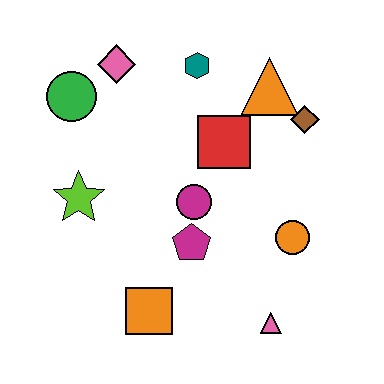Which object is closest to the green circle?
The pink diamond is closest to the green circle.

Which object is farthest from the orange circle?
The green circle is farthest from the orange circle.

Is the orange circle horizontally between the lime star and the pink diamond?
No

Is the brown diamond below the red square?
No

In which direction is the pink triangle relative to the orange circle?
The pink triangle is below the orange circle.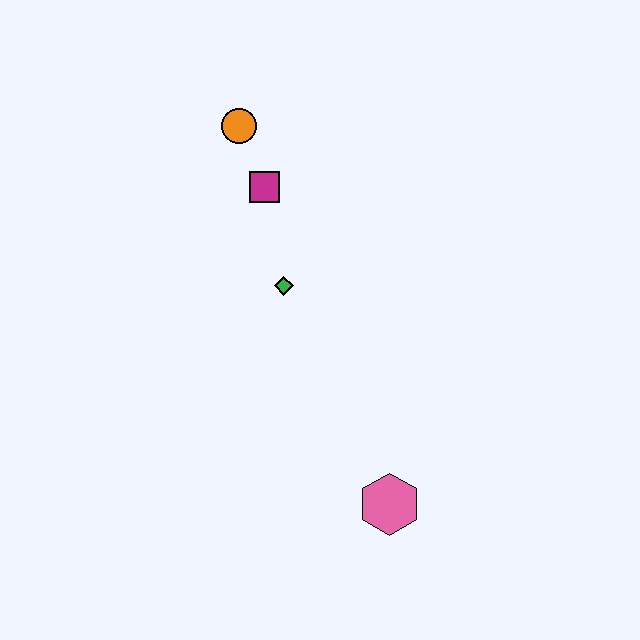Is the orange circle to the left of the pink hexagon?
Yes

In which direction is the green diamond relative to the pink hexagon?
The green diamond is above the pink hexagon.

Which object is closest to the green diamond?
The magenta square is closest to the green diamond.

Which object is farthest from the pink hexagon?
The orange circle is farthest from the pink hexagon.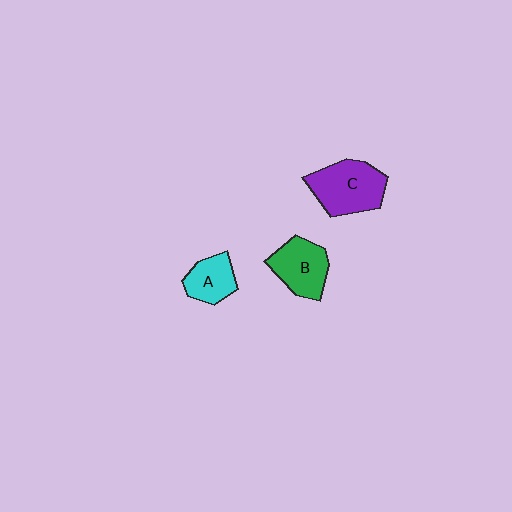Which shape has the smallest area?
Shape A (cyan).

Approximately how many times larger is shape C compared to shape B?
Approximately 1.3 times.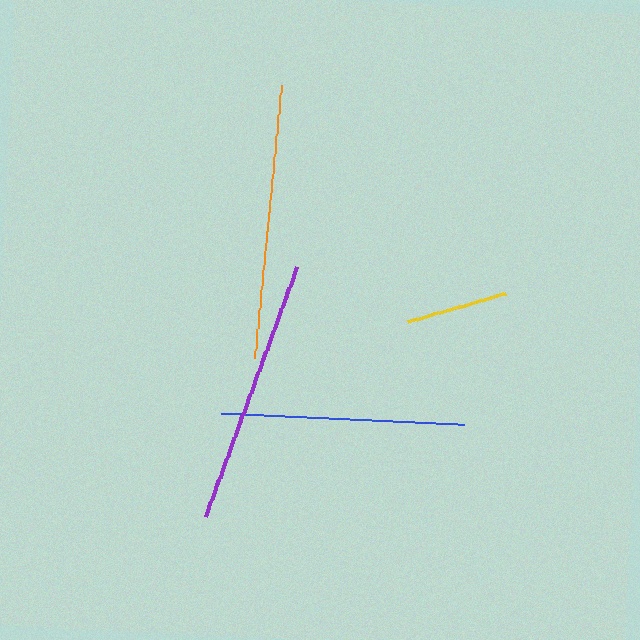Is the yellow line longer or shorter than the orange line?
The orange line is longer than the yellow line.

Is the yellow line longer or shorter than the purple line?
The purple line is longer than the yellow line.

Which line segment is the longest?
The orange line is the longest at approximately 275 pixels.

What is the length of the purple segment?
The purple segment is approximately 266 pixels long.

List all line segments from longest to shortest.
From longest to shortest: orange, purple, blue, yellow.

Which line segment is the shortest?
The yellow line is the shortest at approximately 102 pixels.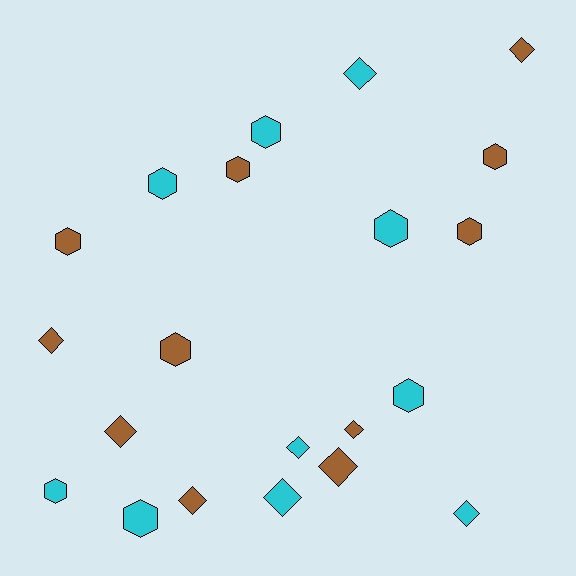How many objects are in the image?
There are 21 objects.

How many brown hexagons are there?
There are 5 brown hexagons.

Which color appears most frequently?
Brown, with 11 objects.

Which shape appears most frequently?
Hexagon, with 11 objects.